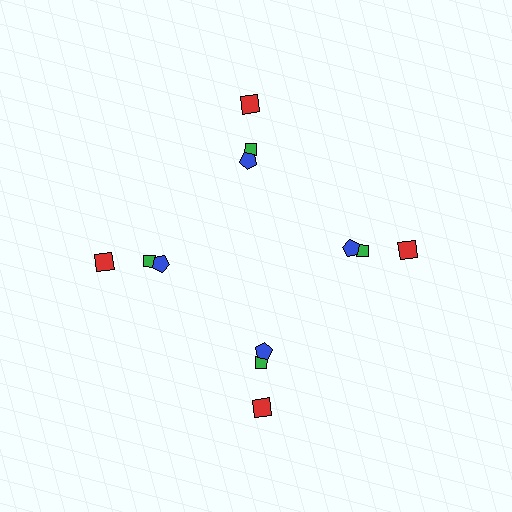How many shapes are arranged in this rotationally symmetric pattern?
There are 12 shapes, arranged in 4 groups of 3.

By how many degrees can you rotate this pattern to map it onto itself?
The pattern maps onto itself every 90 degrees of rotation.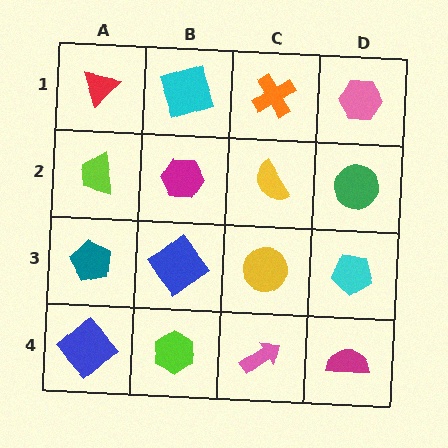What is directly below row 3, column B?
A lime hexagon.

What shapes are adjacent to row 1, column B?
A magenta hexagon (row 2, column B), a red triangle (row 1, column A), an orange cross (row 1, column C).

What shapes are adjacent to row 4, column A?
A teal pentagon (row 3, column A), a lime hexagon (row 4, column B).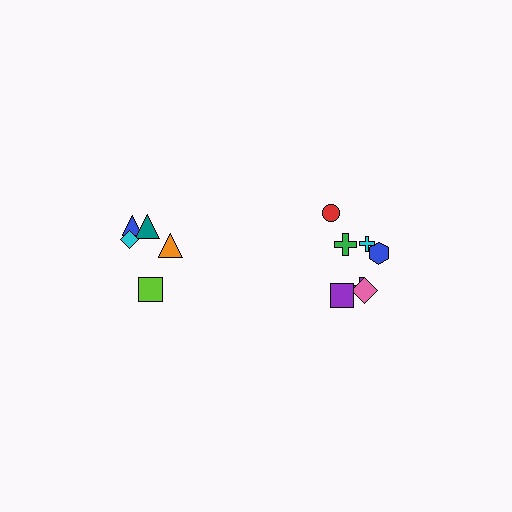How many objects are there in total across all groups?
There are 12 objects.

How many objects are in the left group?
There are 5 objects.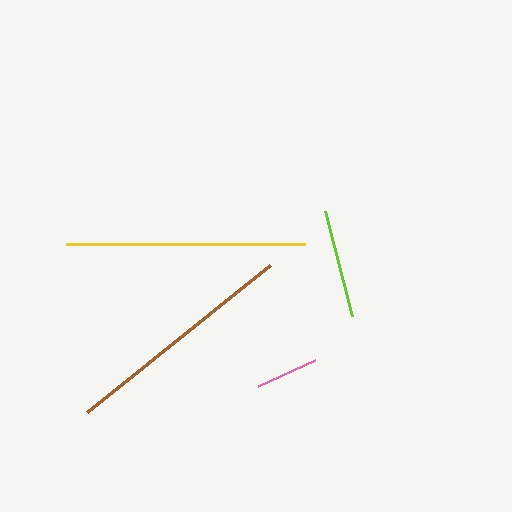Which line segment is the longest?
The yellow line is the longest at approximately 239 pixels.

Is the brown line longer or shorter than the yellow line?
The yellow line is longer than the brown line.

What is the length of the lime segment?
The lime segment is approximately 109 pixels long.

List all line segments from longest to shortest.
From longest to shortest: yellow, brown, lime, pink.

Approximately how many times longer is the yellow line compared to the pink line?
The yellow line is approximately 3.8 times the length of the pink line.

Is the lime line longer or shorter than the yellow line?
The yellow line is longer than the lime line.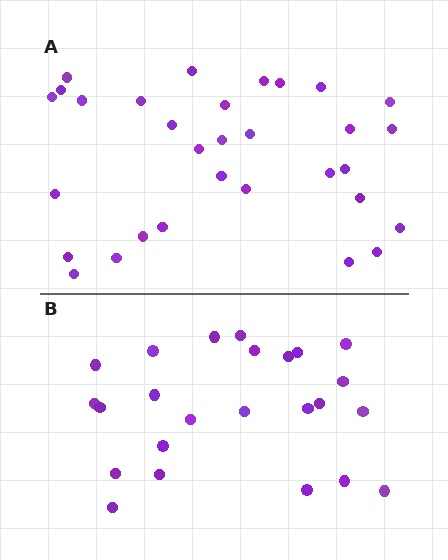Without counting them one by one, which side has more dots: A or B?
Region A (the top region) has more dots.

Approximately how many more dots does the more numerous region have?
Region A has roughly 8 or so more dots than region B.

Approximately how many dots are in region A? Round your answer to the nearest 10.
About 30 dots. (The exact count is 31, which rounds to 30.)